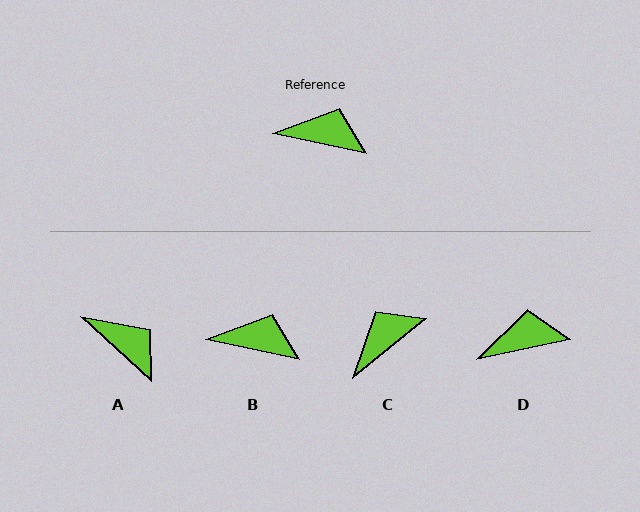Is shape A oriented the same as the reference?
No, it is off by about 31 degrees.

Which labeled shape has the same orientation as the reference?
B.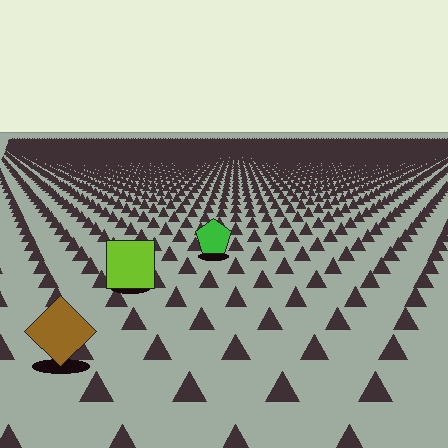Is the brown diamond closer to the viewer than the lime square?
Yes. The brown diamond is closer — you can tell from the texture gradient: the ground texture is coarser near it.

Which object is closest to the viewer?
The brown diamond is closest. The texture marks near it are larger and more spread out.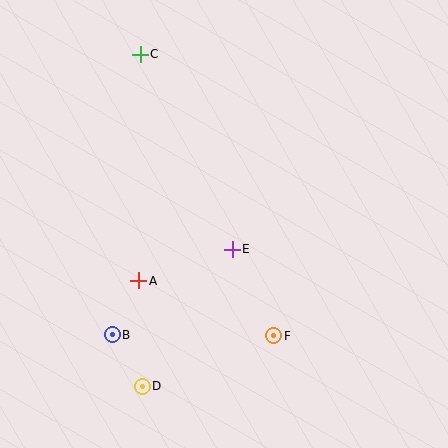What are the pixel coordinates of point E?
Point E is at (232, 249).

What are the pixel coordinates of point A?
Point A is at (139, 281).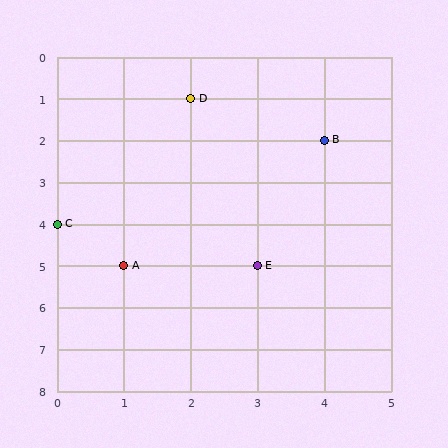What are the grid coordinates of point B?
Point B is at grid coordinates (4, 2).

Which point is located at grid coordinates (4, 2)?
Point B is at (4, 2).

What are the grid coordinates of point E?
Point E is at grid coordinates (3, 5).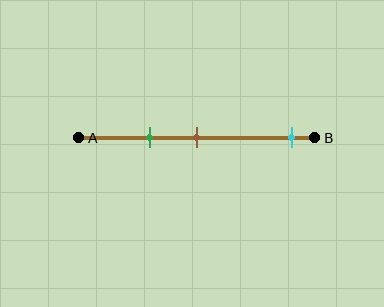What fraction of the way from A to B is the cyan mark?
The cyan mark is approximately 90% (0.9) of the way from A to B.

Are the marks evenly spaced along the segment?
No, the marks are not evenly spaced.